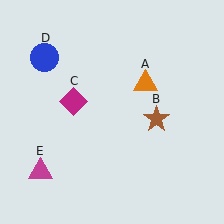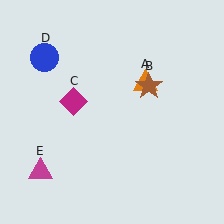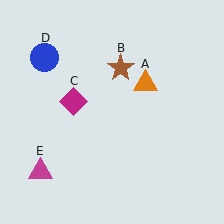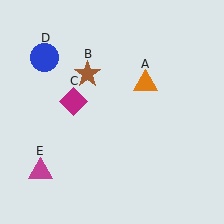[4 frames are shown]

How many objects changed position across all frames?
1 object changed position: brown star (object B).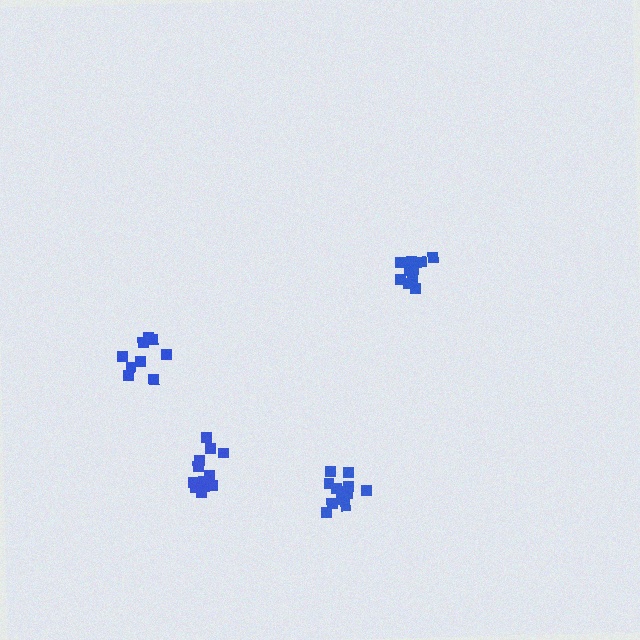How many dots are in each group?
Group 1: 12 dots, Group 2: 11 dots, Group 3: 13 dots, Group 4: 9 dots (45 total).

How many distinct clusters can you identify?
There are 4 distinct clusters.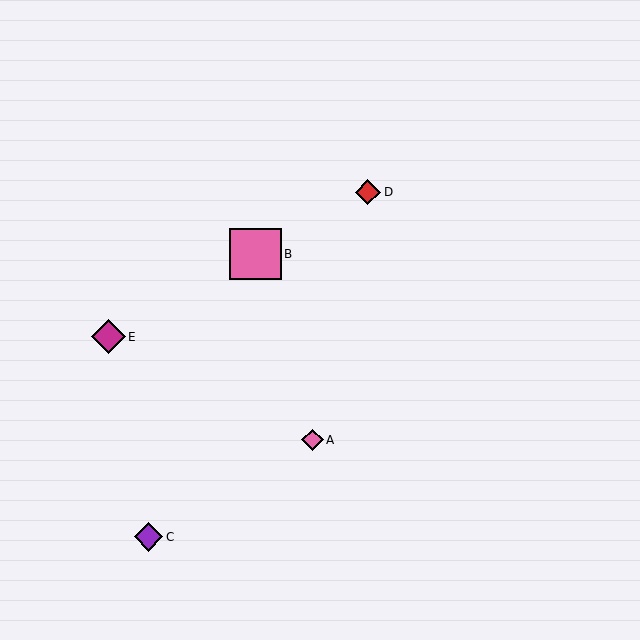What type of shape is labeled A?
Shape A is a pink diamond.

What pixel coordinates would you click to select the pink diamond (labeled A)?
Click at (312, 440) to select the pink diamond A.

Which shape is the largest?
The pink square (labeled B) is the largest.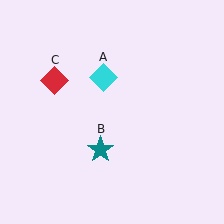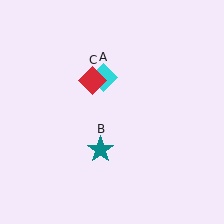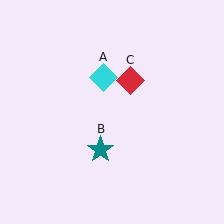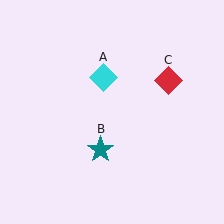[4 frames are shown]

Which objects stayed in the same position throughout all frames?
Cyan diamond (object A) and teal star (object B) remained stationary.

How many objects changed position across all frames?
1 object changed position: red diamond (object C).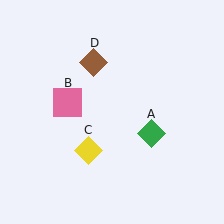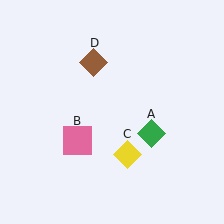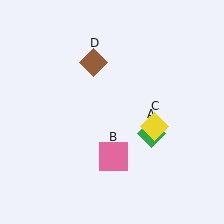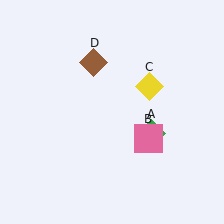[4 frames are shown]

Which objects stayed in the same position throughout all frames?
Green diamond (object A) and brown diamond (object D) remained stationary.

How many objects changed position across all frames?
2 objects changed position: pink square (object B), yellow diamond (object C).